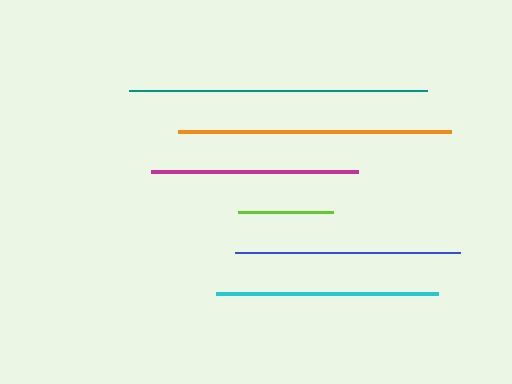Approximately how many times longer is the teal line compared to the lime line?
The teal line is approximately 3.1 times the length of the lime line.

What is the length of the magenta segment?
The magenta segment is approximately 207 pixels long.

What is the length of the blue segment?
The blue segment is approximately 225 pixels long.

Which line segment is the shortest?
The lime line is the shortest at approximately 95 pixels.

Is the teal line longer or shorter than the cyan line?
The teal line is longer than the cyan line.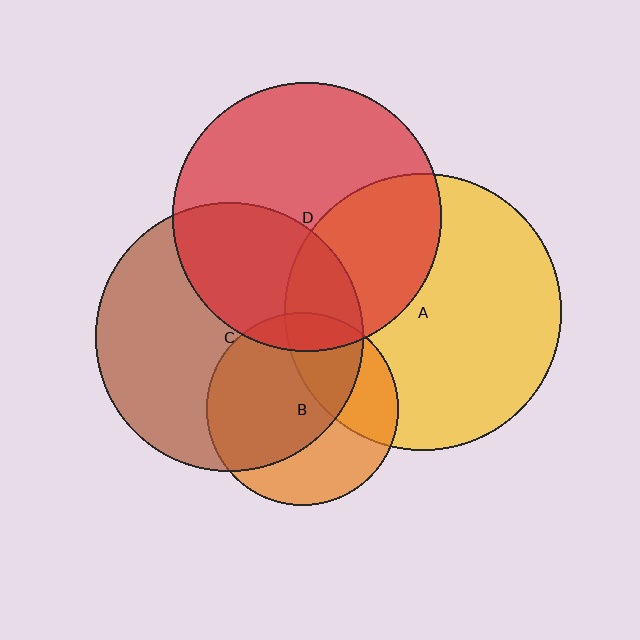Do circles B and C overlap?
Yes.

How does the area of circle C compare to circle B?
Approximately 1.9 times.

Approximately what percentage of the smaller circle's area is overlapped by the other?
Approximately 65%.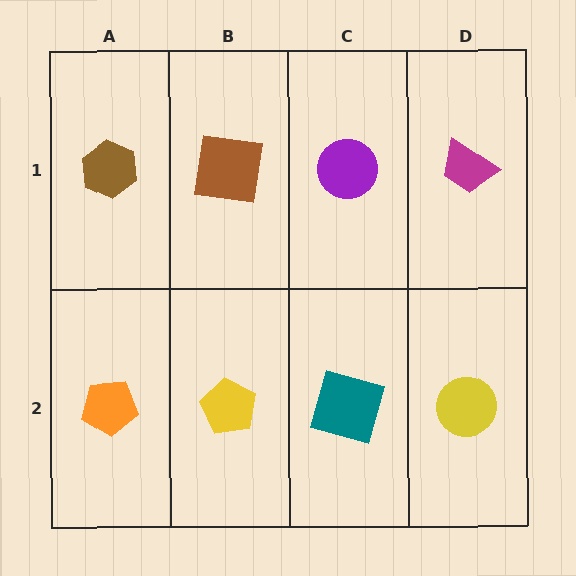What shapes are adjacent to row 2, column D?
A magenta trapezoid (row 1, column D), a teal square (row 2, column C).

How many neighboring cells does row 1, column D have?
2.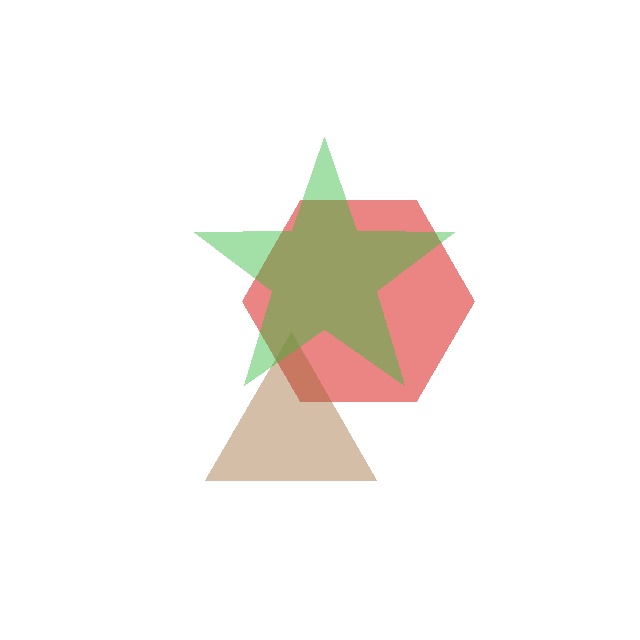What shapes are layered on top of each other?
The layered shapes are: a red hexagon, a brown triangle, a green star.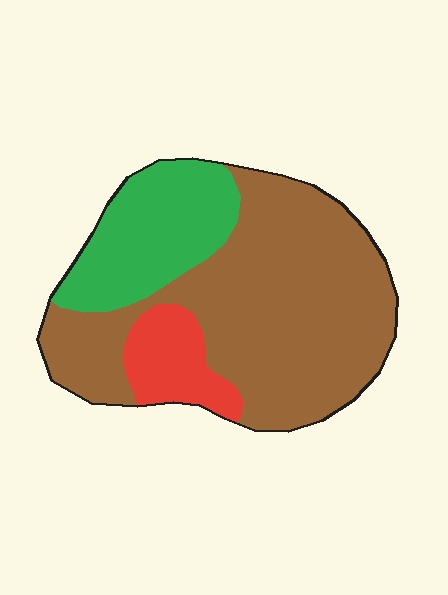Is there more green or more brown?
Brown.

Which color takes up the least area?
Red, at roughly 10%.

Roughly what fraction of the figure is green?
Green takes up less than a quarter of the figure.